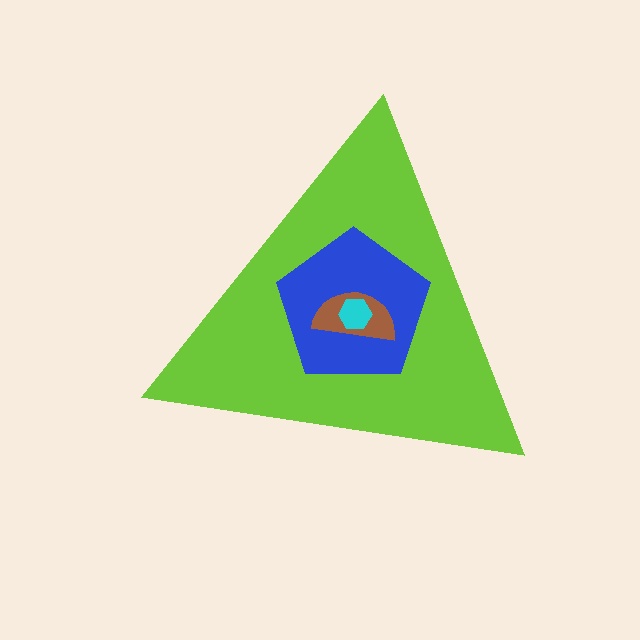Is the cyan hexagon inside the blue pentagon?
Yes.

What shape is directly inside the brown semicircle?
The cyan hexagon.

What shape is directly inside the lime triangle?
The blue pentagon.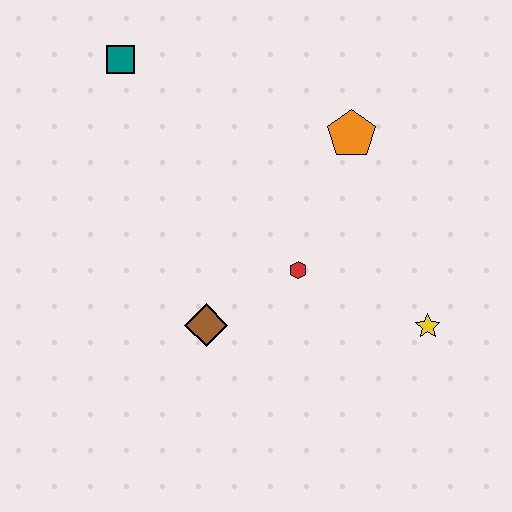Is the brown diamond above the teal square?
No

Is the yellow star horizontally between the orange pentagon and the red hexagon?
No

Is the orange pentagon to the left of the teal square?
No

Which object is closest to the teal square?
The orange pentagon is closest to the teal square.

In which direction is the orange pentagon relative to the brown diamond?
The orange pentagon is above the brown diamond.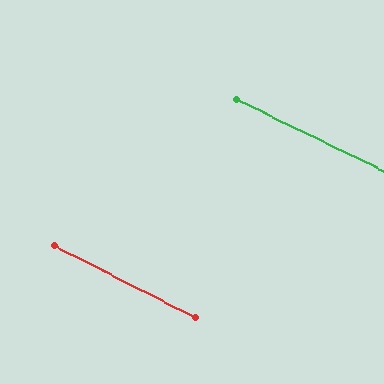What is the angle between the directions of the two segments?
Approximately 1 degree.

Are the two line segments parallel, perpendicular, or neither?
Parallel — their directions differ by only 0.8°.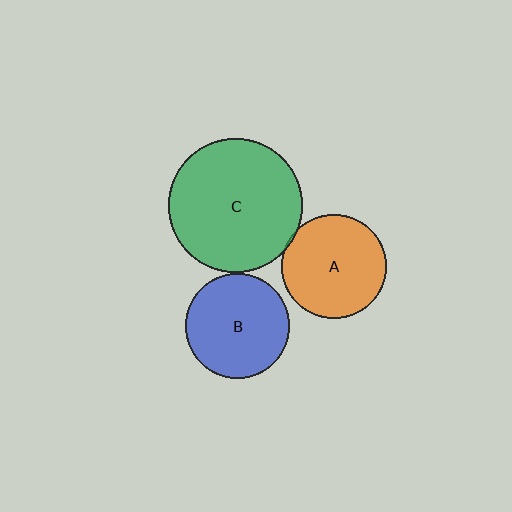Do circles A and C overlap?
Yes.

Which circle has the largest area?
Circle C (green).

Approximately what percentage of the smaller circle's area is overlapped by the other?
Approximately 5%.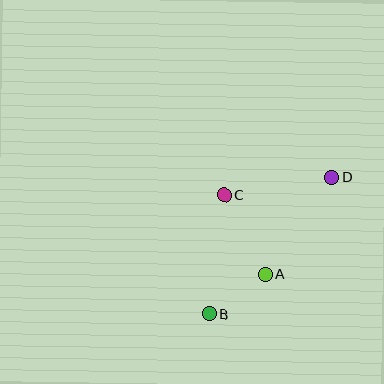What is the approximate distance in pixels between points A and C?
The distance between A and C is approximately 89 pixels.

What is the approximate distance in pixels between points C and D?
The distance between C and D is approximately 109 pixels.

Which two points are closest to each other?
Points A and B are closest to each other.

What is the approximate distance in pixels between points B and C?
The distance between B and C is approximately 120 pixels.